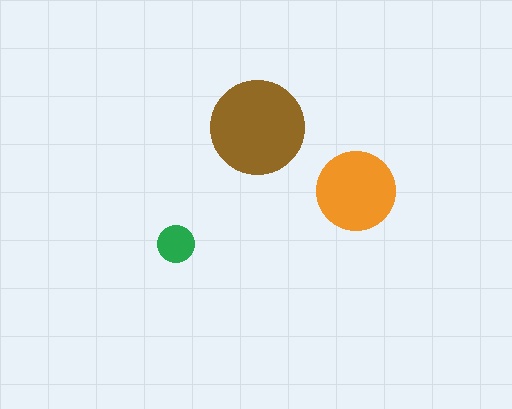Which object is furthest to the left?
The green circle is leftmost.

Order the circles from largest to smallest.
the brown one, the orange one, the green one.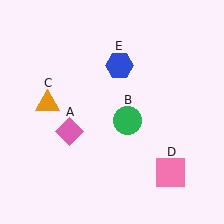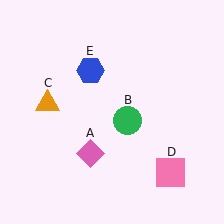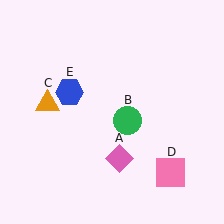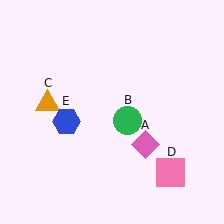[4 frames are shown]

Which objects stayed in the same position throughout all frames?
Green circle (object B) and orange triangle (object C) and pink square (object D) remained stationary.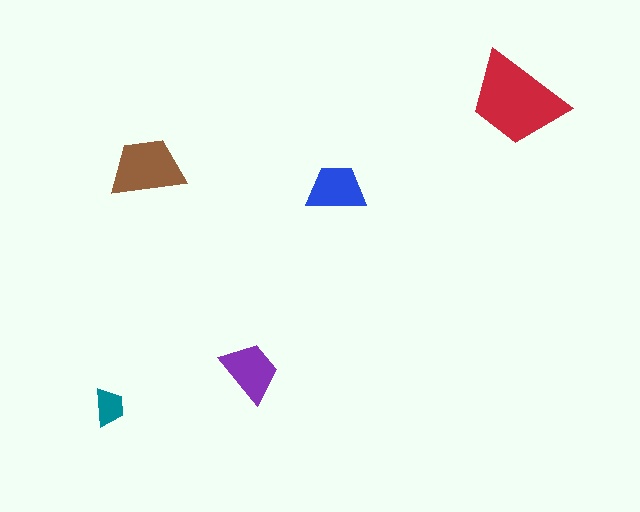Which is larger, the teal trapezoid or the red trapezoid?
The red one.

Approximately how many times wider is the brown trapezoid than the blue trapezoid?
About 1.5 times wider.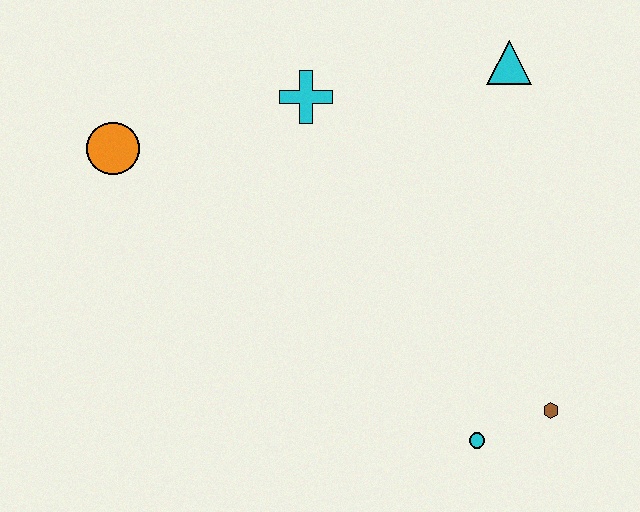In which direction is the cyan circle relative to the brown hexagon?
The cyan circle is to the left of the brown hexagon.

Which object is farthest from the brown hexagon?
The orange circle is farthest from the brown hexagon.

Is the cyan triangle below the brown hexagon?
No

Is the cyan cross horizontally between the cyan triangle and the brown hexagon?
No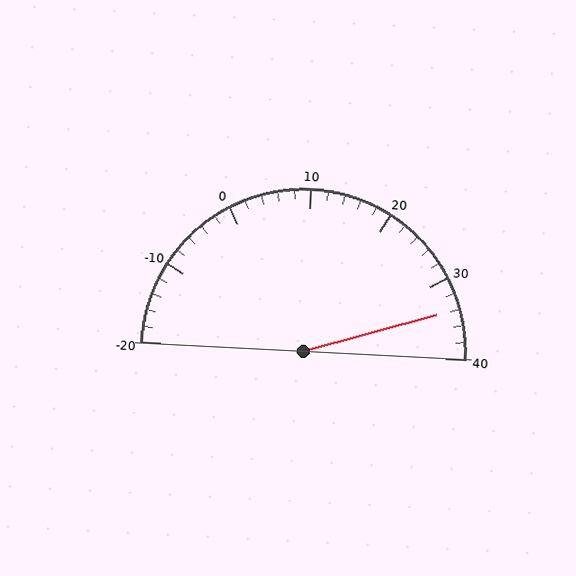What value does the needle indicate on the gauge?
The needle indicates approximately 34.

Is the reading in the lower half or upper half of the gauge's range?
The reading is in the upper half of the range (-20 to 40).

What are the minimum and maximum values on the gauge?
The gauge ranges from -20 to 40.